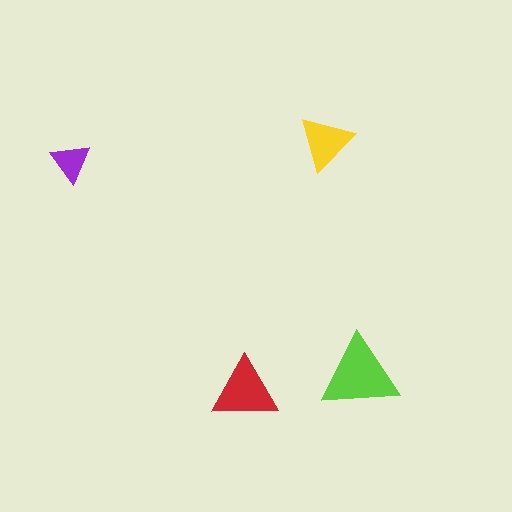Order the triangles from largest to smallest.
the lime one, the red one, the yellow one, the purple one.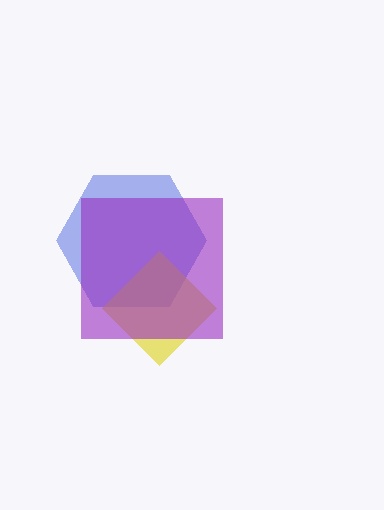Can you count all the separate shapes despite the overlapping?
Yes, there are 3 separate shapes.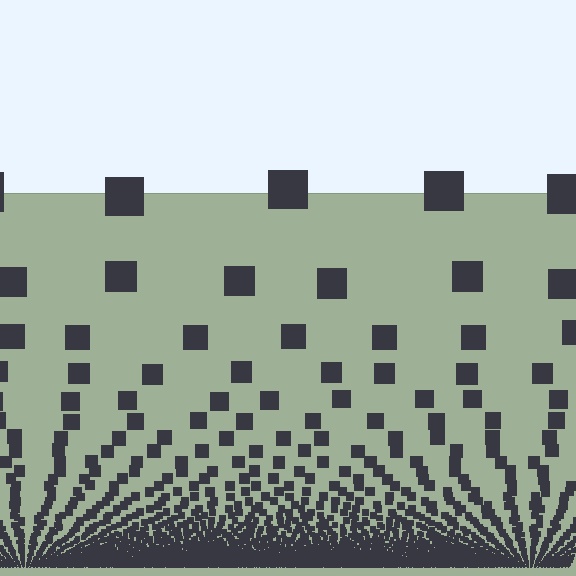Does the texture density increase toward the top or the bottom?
Density increases toward the bottom.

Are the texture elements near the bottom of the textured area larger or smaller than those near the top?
Smaller. The gradient is inverted — elements near the bottom are smaller and denser.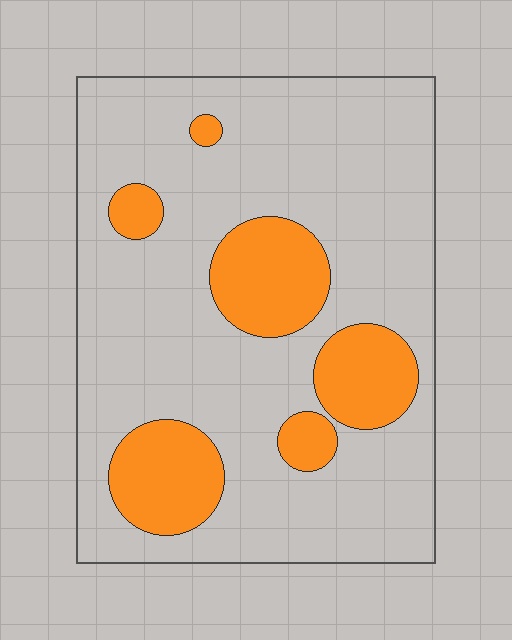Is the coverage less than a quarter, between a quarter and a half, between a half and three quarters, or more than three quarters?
Less than a quarter.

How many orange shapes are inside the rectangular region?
6.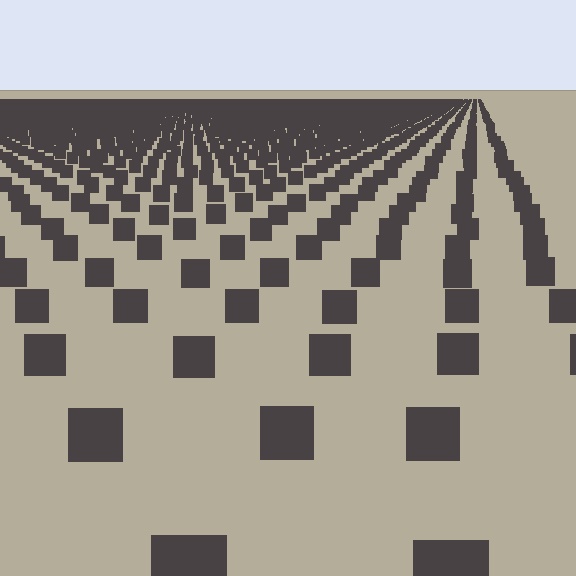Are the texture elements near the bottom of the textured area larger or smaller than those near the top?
Larger. Near the bottom, elements are closer to the viewer and appear at a bigger on-screen size.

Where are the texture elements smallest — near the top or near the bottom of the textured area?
Near the top.